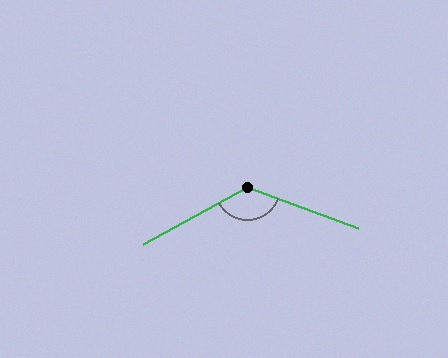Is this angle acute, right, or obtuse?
It is obtuse.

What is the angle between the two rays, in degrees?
Approximately 131 degrees.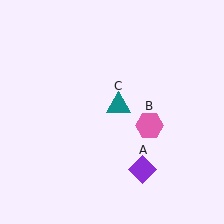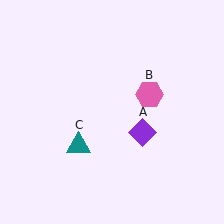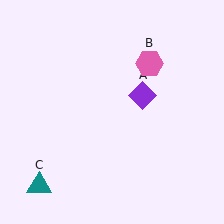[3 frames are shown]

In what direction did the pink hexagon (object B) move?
The pink hexagon (object B) moved up.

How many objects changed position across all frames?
3 objects changed position: purple diamond (object A), pink hexagon (object B), teal triangle (object C).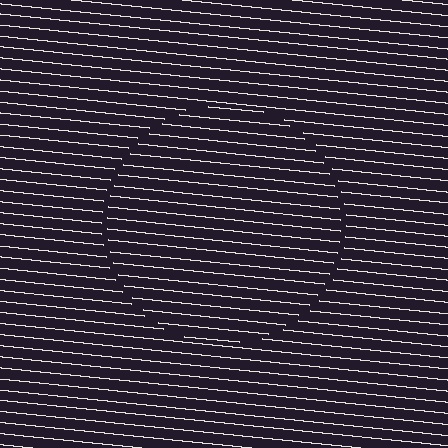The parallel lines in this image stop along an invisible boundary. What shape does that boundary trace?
An illusory circle. The interior of the shape contains the same grating, shifted by half a period — the contour is defined by the phase discontinuity where line-ends from the inner and outer gratings abut.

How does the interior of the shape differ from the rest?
The interior of the shape contains the same grating, shifted by half a period — the contour is defined by the phase discontinuity where line-ends from the inner and outer gratings abut.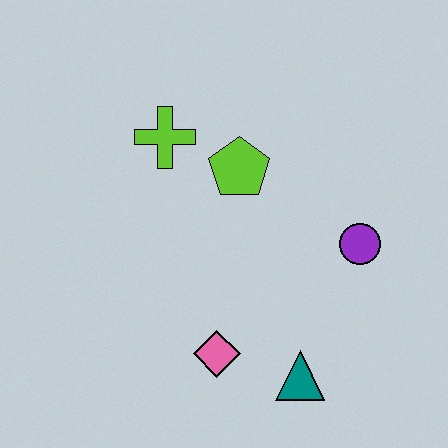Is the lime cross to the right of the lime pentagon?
No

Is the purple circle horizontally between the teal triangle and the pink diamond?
No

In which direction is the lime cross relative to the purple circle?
The lime cross is to the left of the purple circle.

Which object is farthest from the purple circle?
The lime cross is farthest from the purple circle.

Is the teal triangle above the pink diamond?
No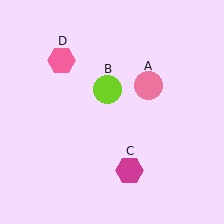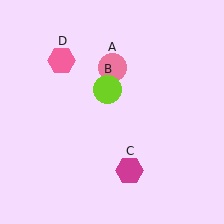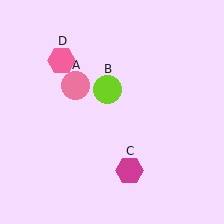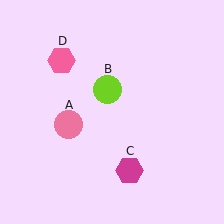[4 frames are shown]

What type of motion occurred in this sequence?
The pink circle (object A) rotated counterclockwise around the center of the scene.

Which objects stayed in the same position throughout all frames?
Lime circle (object B) and magenta hexagon (object C) and pink hexagon (object D) remained stationary.